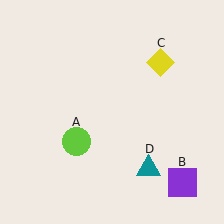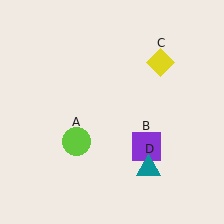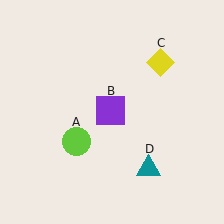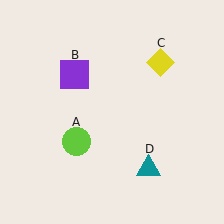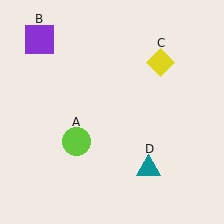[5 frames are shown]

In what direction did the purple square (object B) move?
The purple square (object B) moved up and to the left.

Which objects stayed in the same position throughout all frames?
Lime circle (object A) and yellow diamond (object C) and teal triangle (object D) remained stationary.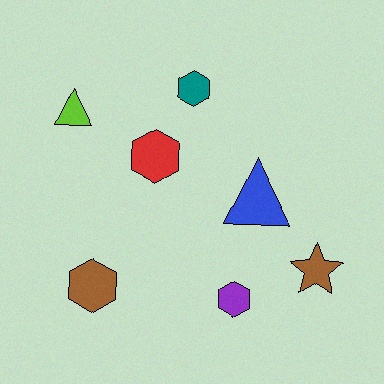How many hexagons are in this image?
There are 4 hexagons.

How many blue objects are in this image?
There is 1 blue object.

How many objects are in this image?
There are 7 objects.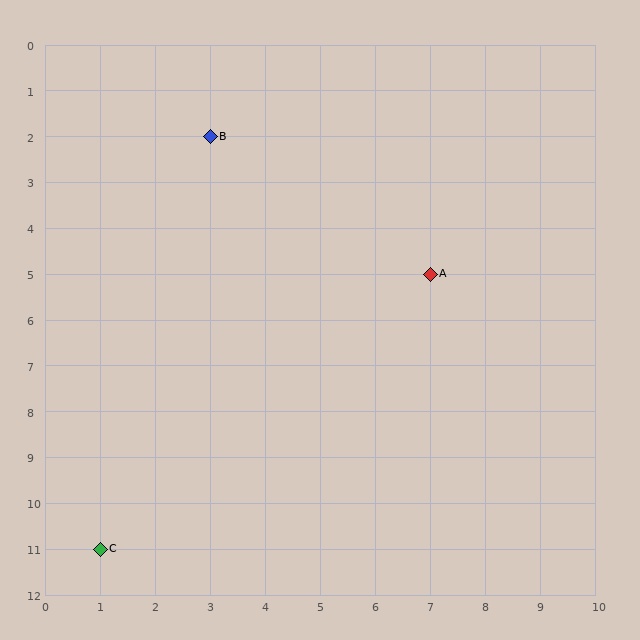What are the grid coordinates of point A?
Point A is at grid coordinates (7, 5).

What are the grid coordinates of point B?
Point B is at grid coordinates (3, 2).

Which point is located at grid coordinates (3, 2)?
Point B is at (3, 2).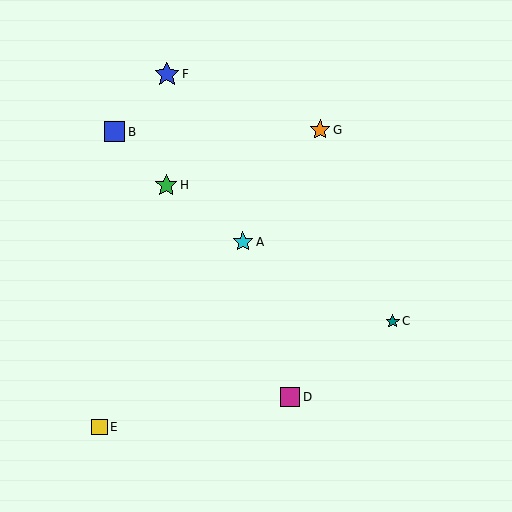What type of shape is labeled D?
Shape D is a magenta square.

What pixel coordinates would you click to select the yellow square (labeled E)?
Click at (100, 427) to select the yellow square E.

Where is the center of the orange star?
The center of the orange star is at (320, 130).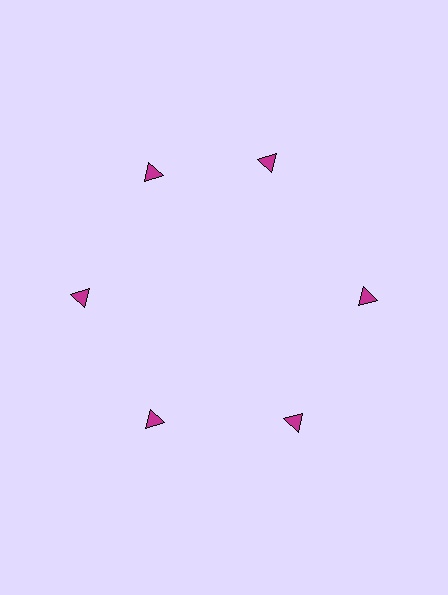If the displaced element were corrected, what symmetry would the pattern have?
It would have 6-fold rotational symmetry — the pattern would map onto itself every 60 degrees.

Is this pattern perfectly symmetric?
No. The 6 magenta triangles are arranged in a ring, but one element near the 1 o'clock position is rotated out of alignment along the ring, breaking the 6-fold rotational symmetry.